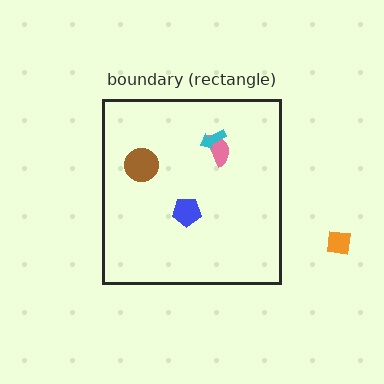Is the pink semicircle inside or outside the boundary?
Inside.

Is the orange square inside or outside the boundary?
Outside.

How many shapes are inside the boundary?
4 inside, 1 outside.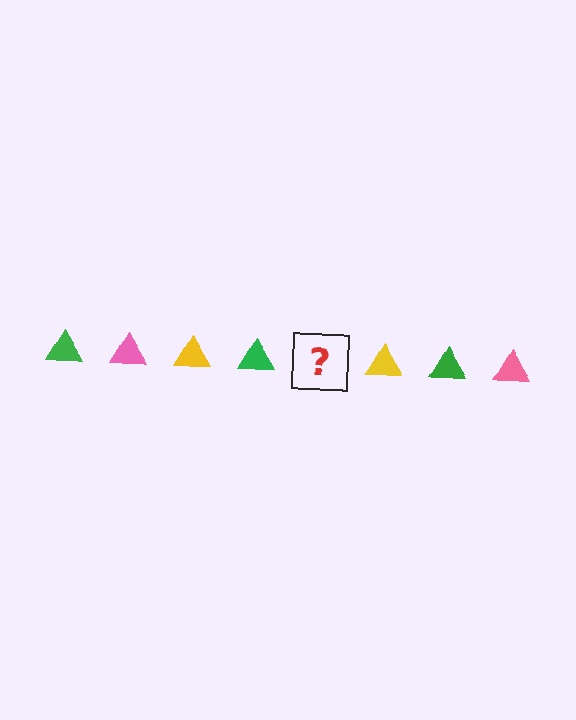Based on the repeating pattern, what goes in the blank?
The blank should be a pink triangle.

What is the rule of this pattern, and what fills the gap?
The rule is that the pattern cycles through green, pink, yellow triangles. The gap should be filled with a pink triangle.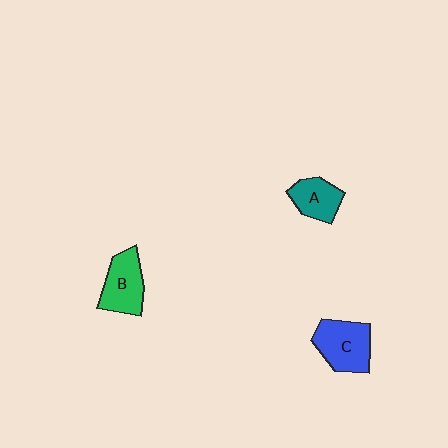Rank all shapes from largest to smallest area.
From largest to smallest: C (blue), B (green), A (teal).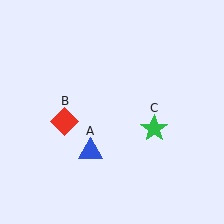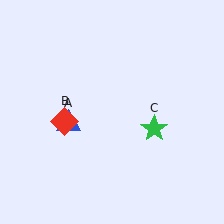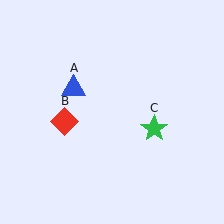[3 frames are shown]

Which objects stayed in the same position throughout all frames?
Red diamond (object B) and green star (object C) remained stationary.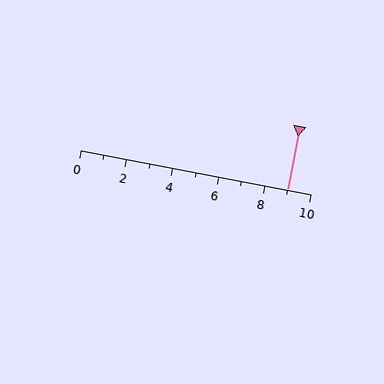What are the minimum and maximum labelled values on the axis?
The axis runs from 0 to 10.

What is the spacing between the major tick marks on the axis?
The major ticks are spaced 2 apart.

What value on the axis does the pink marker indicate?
The marker indicates approximately 9.